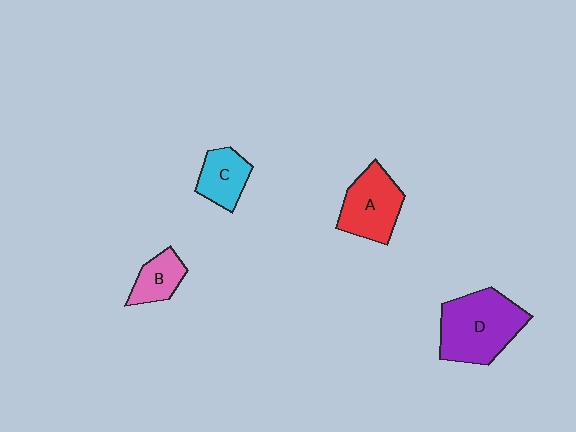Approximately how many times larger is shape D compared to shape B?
Approximately 2.3 times.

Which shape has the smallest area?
Shape B (pink).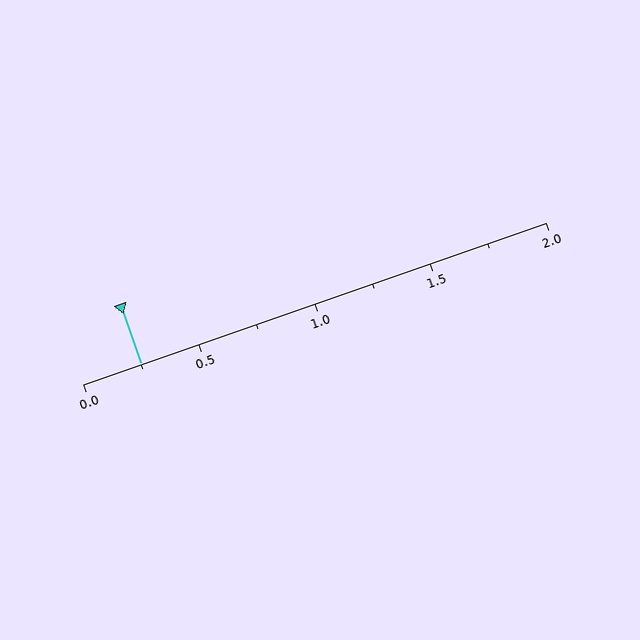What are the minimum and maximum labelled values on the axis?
The axis runs from 0.0 to 2.0.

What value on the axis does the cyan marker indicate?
The marker indicates approximately 0.25.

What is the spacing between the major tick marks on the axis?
The major ticks are spaced 0.5 apart.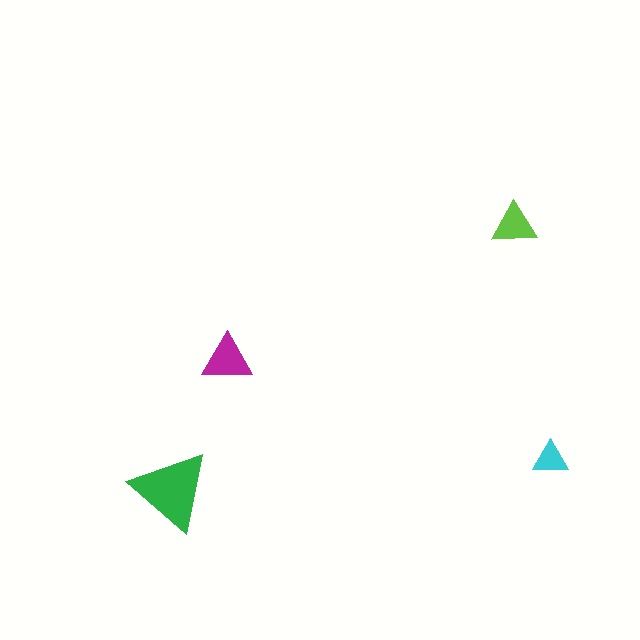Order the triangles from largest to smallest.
the green one, the magenta one, the lime one, the cyan one.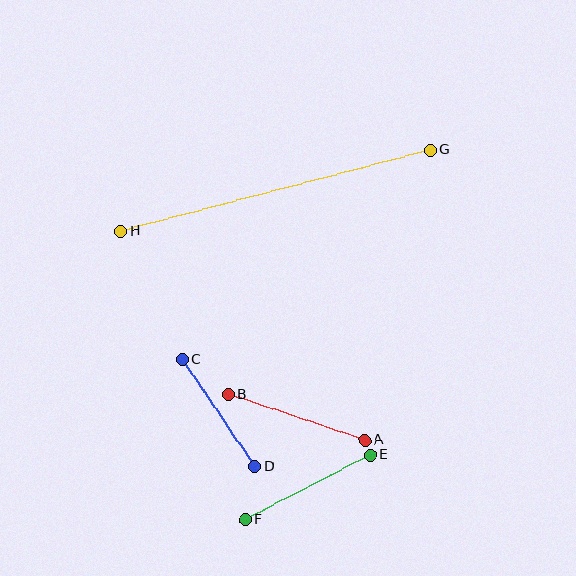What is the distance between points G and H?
The distance is approximately 320 pixels.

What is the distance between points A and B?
The distance is approximately 144 pixels.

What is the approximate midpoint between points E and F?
The midpoint is at approximately (307, 487) pixels.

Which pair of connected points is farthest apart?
Points G and H are farthest apart.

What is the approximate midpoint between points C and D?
The midpoint is at approximately (219, 413) pixels.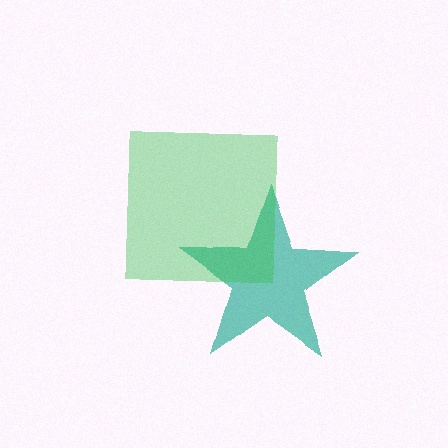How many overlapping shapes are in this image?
There are 2 overlapping shapes in the image.